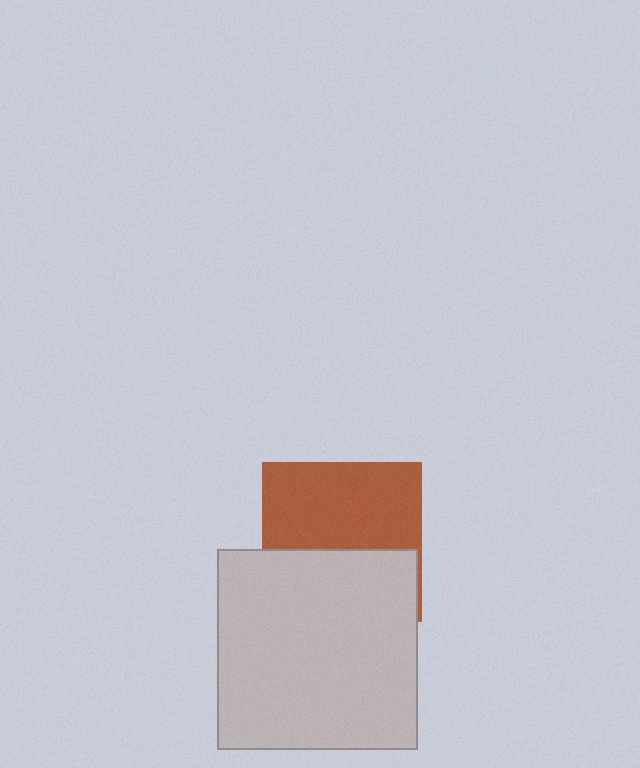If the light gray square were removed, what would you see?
You would see the complete brown square.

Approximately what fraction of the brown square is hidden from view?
Roughly 44% of the brown square is hidden behind the light gray square.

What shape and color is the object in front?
The object in front is a light gray square.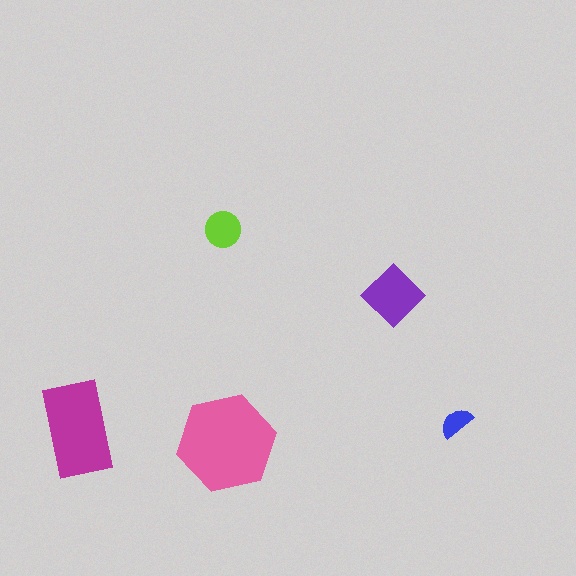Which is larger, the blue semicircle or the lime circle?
The lime circle.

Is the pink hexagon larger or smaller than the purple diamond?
Larger.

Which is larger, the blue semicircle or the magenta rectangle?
The magenta rectangle.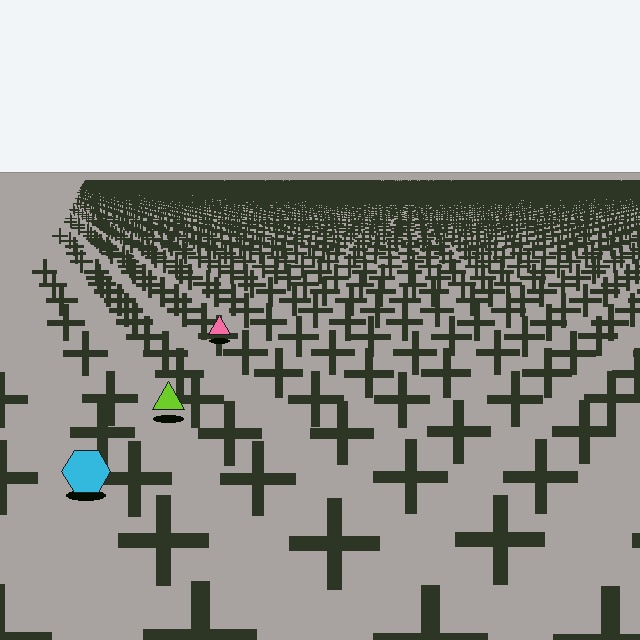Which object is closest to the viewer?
The cyan hexagon is closest. The texture marks near it are larger and more spread out.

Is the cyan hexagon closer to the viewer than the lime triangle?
Yes. The cyan hexagon is closer — you can tell from the texture gradient: the ground texture is coarser near it.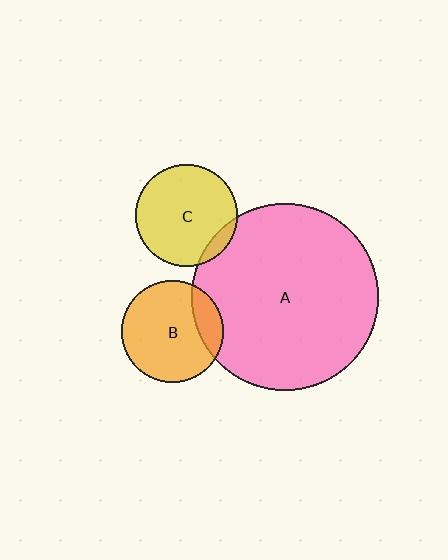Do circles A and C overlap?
Yes.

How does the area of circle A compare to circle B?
Approximately 3.4 times.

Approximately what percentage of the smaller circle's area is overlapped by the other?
Approximately 10%.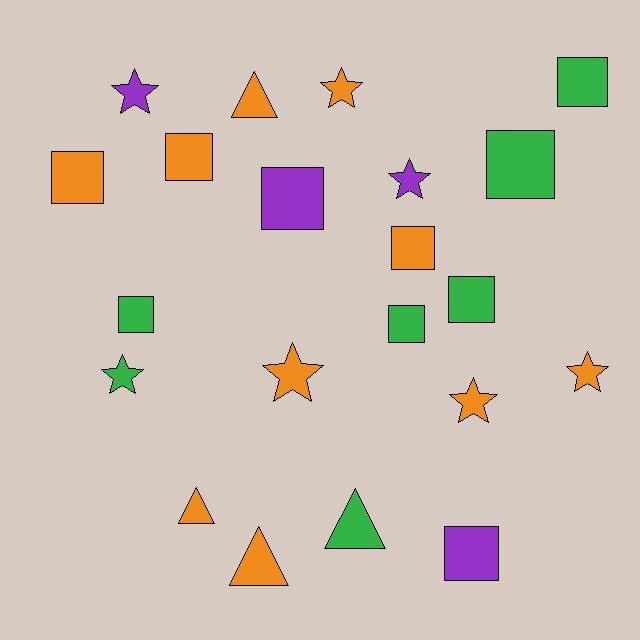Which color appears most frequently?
Orange, with 10 objects.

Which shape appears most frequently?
Square, with 10 objects.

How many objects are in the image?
There are 21 objects.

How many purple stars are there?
There are 2 purple stars.